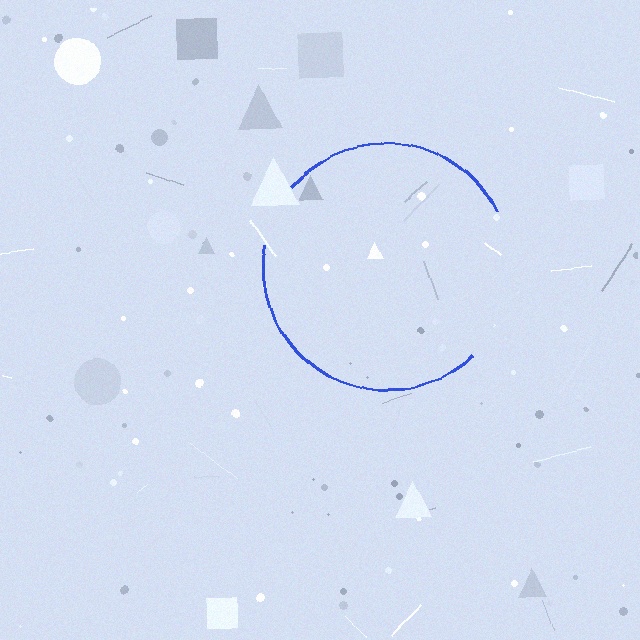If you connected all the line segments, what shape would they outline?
They would outline a circle.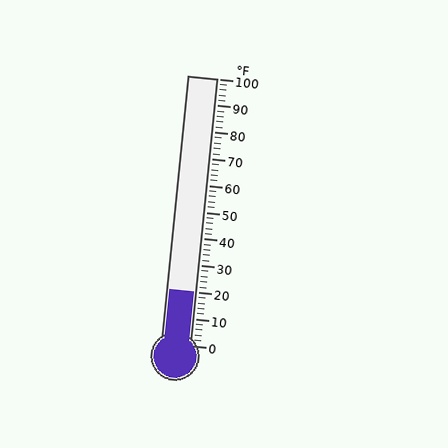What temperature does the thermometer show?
The thermometer shows approximately 20°F.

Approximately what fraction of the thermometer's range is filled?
The thermometer is filled to approximately 20% of its range.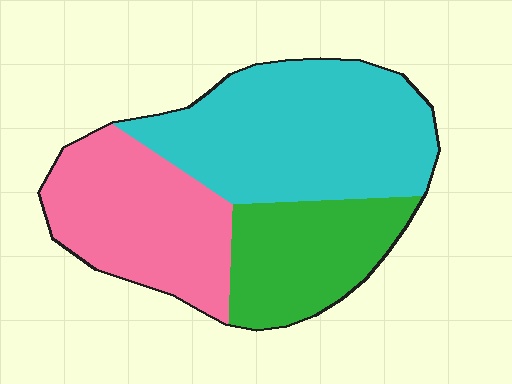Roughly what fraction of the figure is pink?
Pink takes up about one third (1/3) of the figure.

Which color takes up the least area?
Green, at roughly 25%.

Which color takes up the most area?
Cyan, at roughly 45%.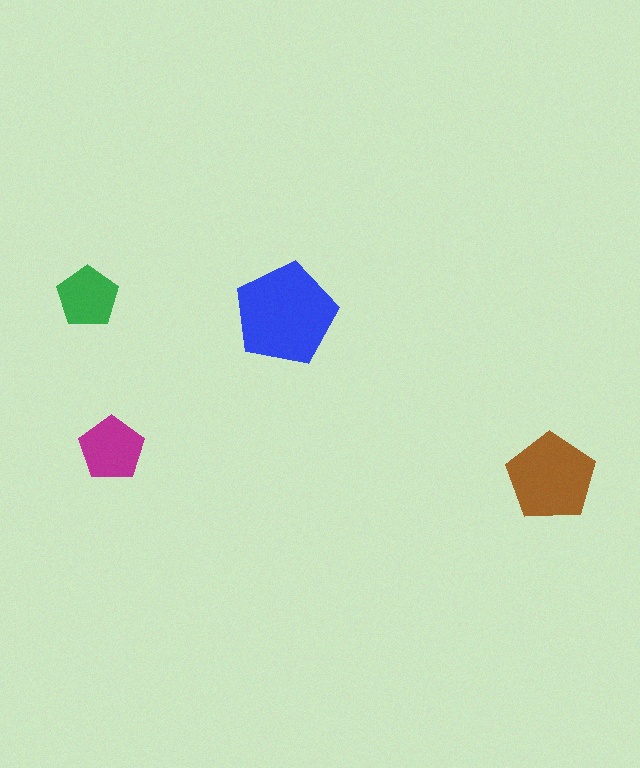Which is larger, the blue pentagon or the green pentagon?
The blue one.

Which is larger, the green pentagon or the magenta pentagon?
The magenta one.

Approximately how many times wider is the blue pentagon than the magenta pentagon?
About 1.5 times wider.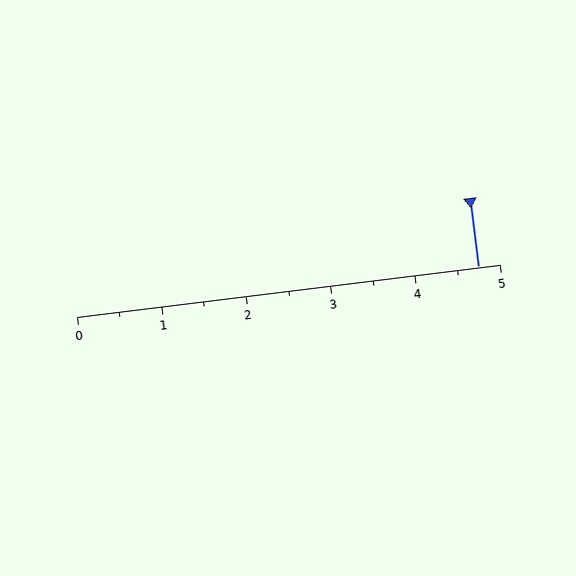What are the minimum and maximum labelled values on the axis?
The axis runs from 0 to 5.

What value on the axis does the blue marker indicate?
The marker indicates approximately 4.8.